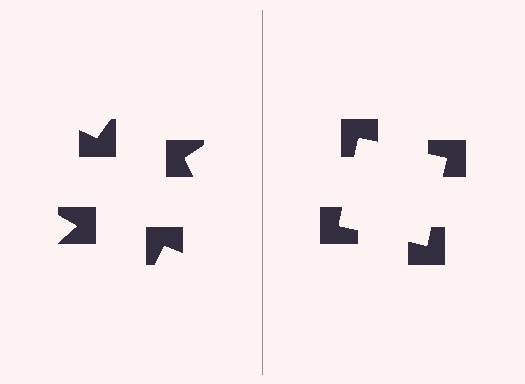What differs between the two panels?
The notched squares are positioned identically on both sides; only the wedge orientations differ. On the right they align to a square; on the left they are misaligned.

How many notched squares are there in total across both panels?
8 — 4 on each side.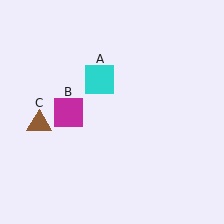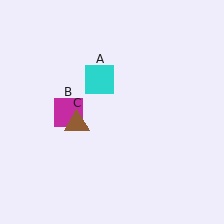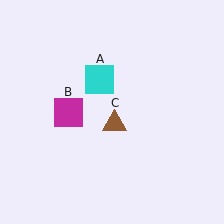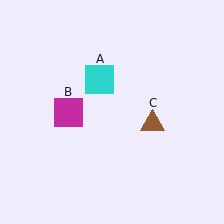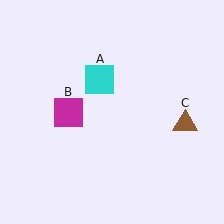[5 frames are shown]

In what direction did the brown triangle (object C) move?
The brown triangle (object C) moved right.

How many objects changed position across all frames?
1 object changed position: brown triangle (object C).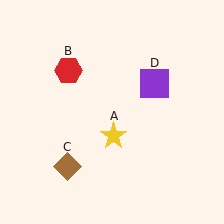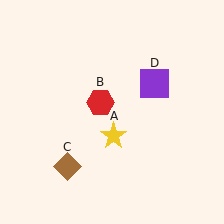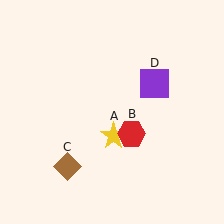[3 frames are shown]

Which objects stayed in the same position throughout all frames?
Yellow star (object A) and brown diamond (object C) and purple square (object D) remained stationary.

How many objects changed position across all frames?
1 object changed position: red hexagon (object B).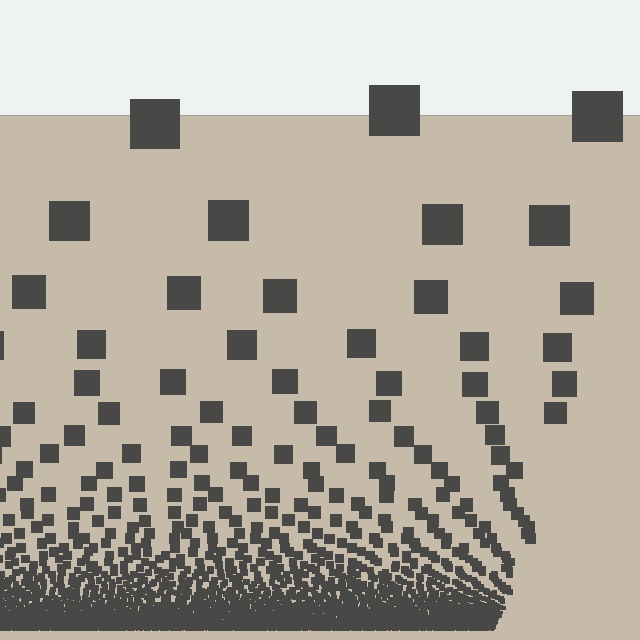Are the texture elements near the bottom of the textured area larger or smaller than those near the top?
Smaller. The gradient is inverted — elements near the bottom are smaller and denser.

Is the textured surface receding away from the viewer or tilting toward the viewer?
The surface appears to tilt toward the viewer. Texture elements get larger and sparser toward the top.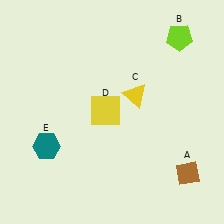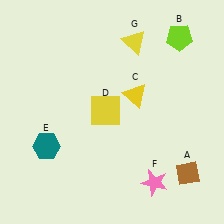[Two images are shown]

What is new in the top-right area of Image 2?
A yellow triangle (G) was added in the top-right area of Image 2.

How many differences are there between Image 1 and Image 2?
There are 2 differences between the two images.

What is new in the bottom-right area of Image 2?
A pink star (F) was added in the bottom-right area of Image 2.